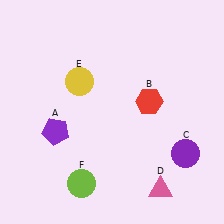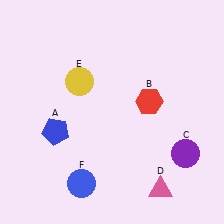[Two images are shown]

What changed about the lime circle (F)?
In Image 1, F is lime. In Image 2, it changed to blue.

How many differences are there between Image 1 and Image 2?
There are 2 differences between the two images.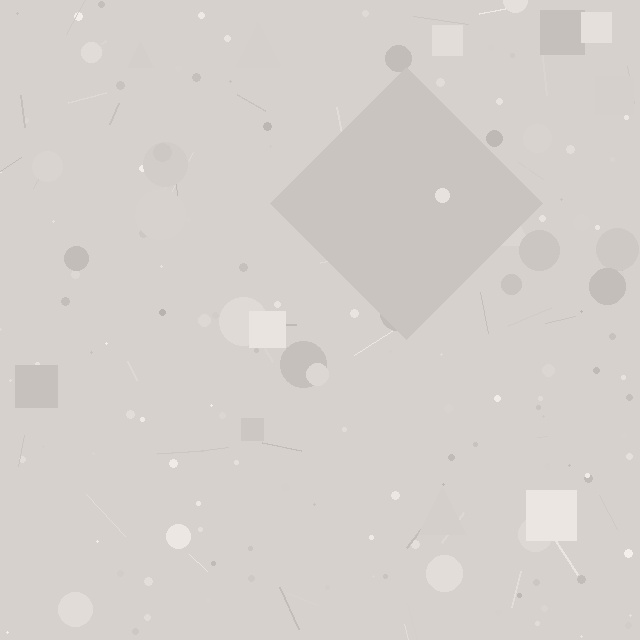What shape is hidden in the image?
A diamond is hidden in the image.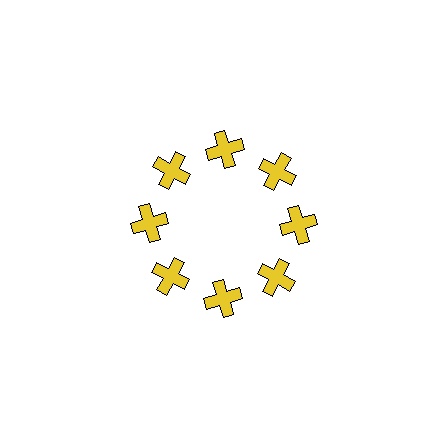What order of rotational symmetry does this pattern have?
This pattern has 8-fold rotational symmetry.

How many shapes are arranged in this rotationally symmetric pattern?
There are 8 shapes, arranged in 8 groups of 1.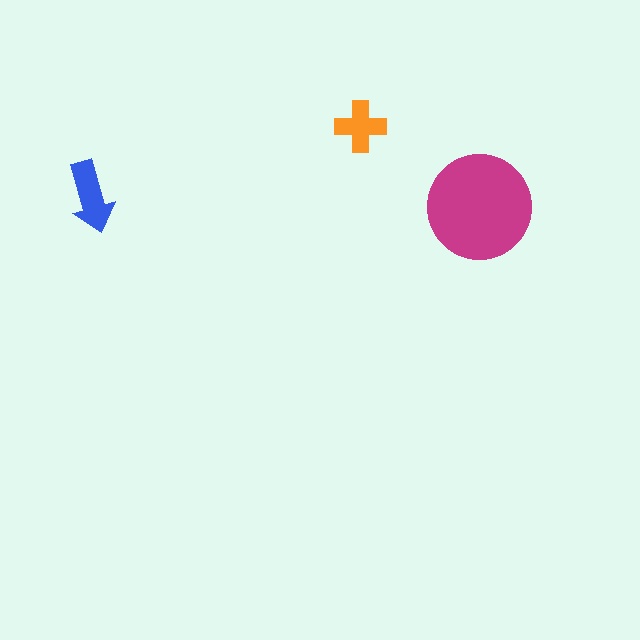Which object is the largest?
The magenta circle.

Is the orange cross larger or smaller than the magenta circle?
Smaller.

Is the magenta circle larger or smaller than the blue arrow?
Larger.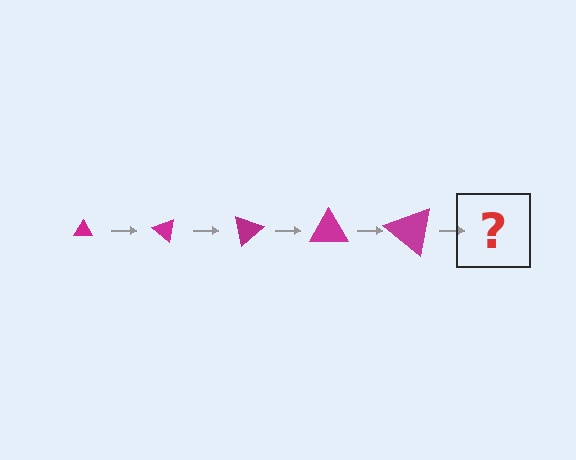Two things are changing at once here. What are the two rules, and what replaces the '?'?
The two rules are that the triangle grows larger each step and it rotates 40 degrees each step. The '?' should be a triangle, larger than the previous one and rotated 200 degrees from the start.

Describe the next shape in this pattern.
It should be a triangle, larger than the previous one and rotated 200 degrees from the start.